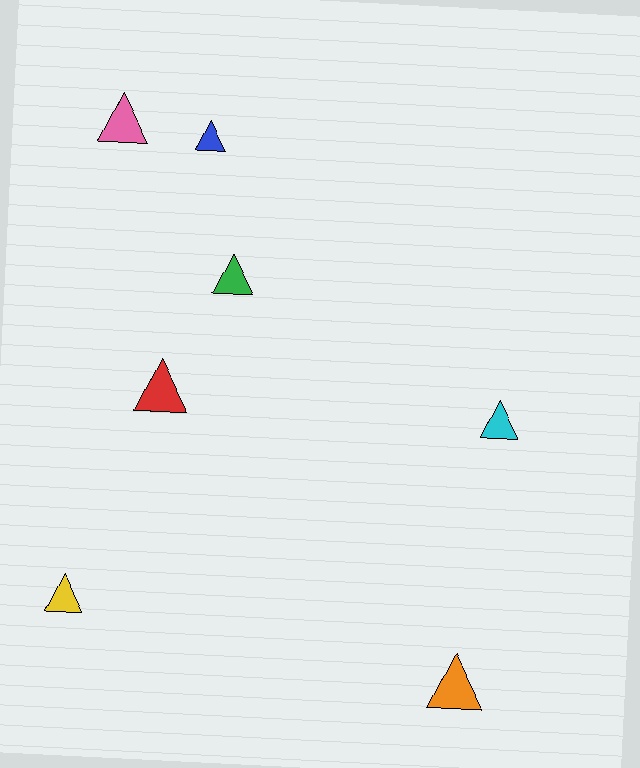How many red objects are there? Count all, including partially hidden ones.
There is 1 red object.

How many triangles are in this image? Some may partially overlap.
There are 7 triangles.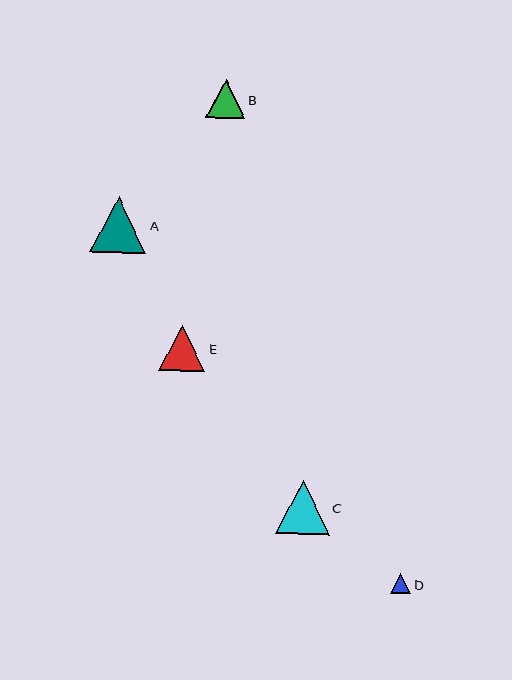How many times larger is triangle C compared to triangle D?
Triangle C is approximately 2.6 times the size of triangle D.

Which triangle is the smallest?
Triangle D is the smallest with a size of approximately 21 pixels.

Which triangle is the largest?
Triangle A is the largest with a size of approximately 56 pixels.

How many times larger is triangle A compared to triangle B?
Triangle A is approximately 1.4 times the size of triangle B.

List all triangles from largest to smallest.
From largest to smallest: A, C, E, B, D.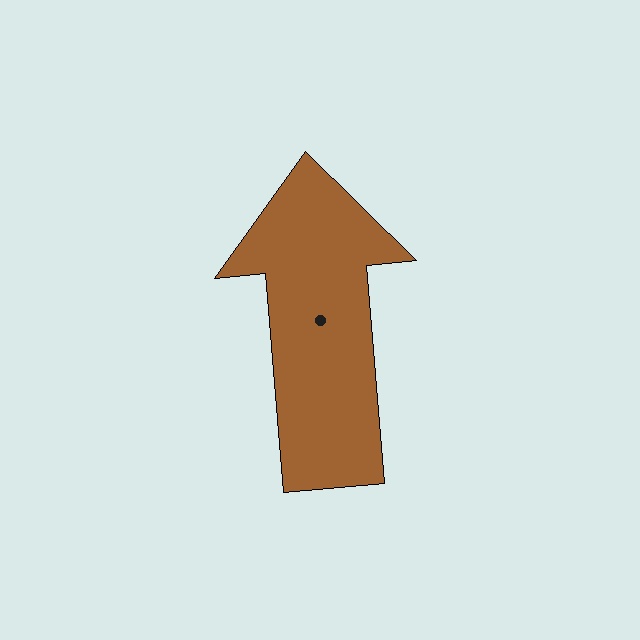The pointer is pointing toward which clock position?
Roughly 12 o'clock.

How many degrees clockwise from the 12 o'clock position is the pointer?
Approximately 355 degrees.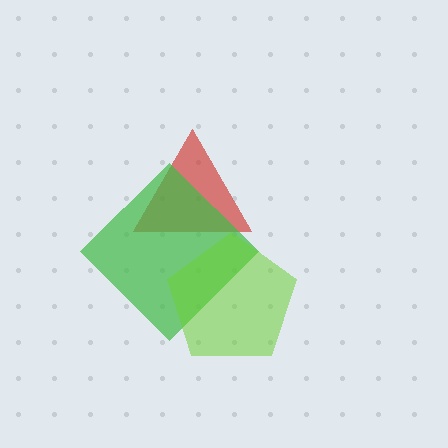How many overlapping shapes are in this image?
There are 3 overlapping shapes in the image.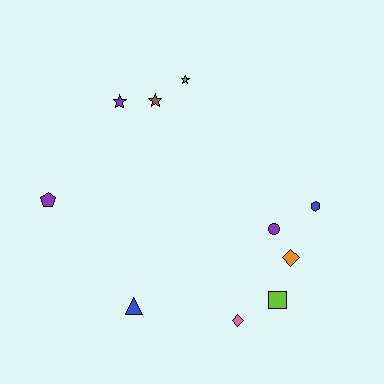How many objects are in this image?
There are 10 objects.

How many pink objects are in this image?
There is 1 pink object.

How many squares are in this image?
There is 1 square.